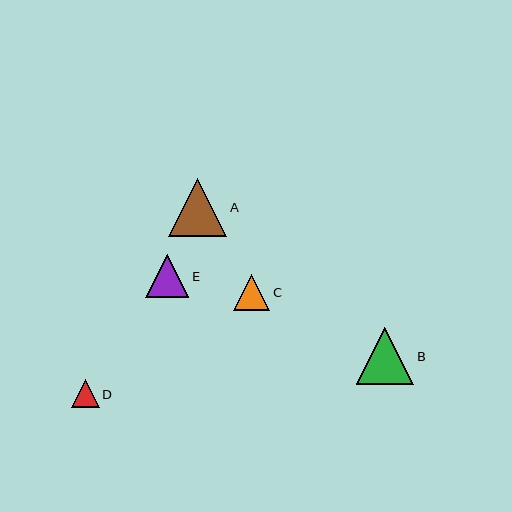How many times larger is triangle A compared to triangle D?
Triangle A is approximately 2.1 times the size of triangle D.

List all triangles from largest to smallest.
From largest to smallest: A, B, E, C, D.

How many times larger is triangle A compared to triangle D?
Triangle A is approximately 2.1 times the size of triangle D.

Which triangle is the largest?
Triangle A is the largest with a size of approximately 58 pixels.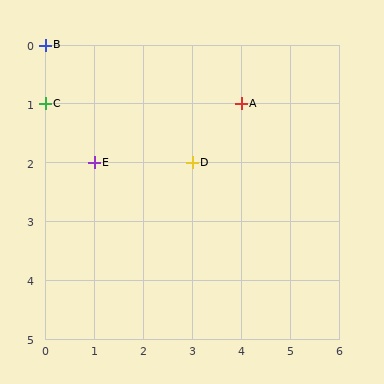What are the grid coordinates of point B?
Point B is at grid coordinates (0, 0).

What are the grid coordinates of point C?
Point C is at grid coordinates (0, 1).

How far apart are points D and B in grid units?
Points D and B are 3 columns and 2 rows apart (about 3.6 grid units diagonally).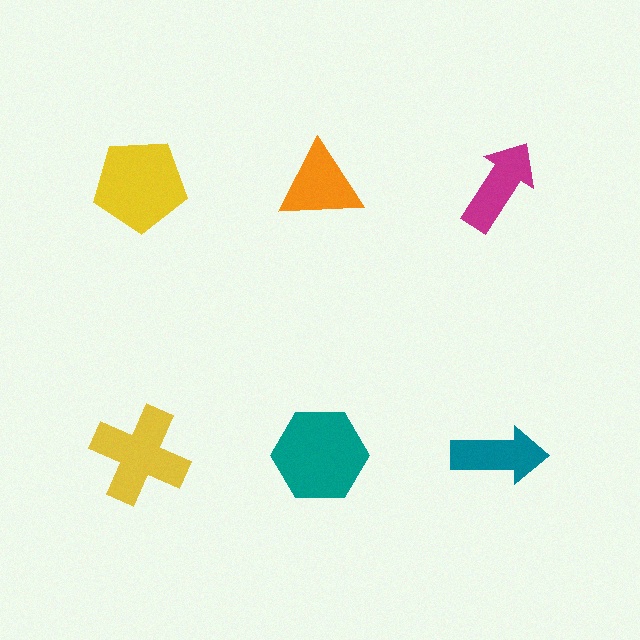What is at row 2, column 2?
A teal hexagon.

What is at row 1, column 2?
An orange triangle.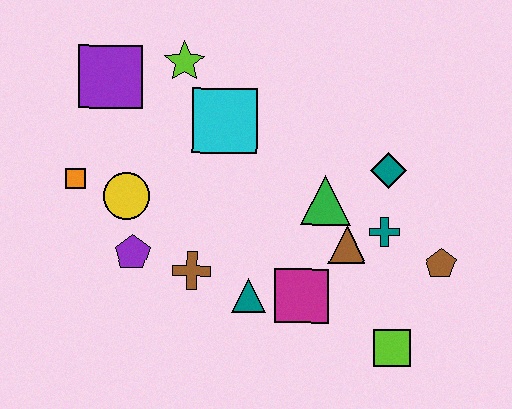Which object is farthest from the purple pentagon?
The brown pentagon is farthest from the purple pentagon.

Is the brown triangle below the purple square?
Yes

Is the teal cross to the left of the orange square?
No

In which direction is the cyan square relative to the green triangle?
The cyan square is to the left of the green triangle.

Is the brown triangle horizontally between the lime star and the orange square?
No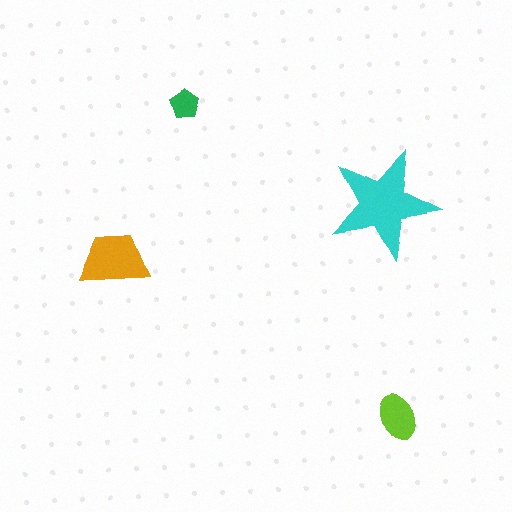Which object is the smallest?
The green pentagon.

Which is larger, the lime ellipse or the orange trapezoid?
The orange trapezoid.